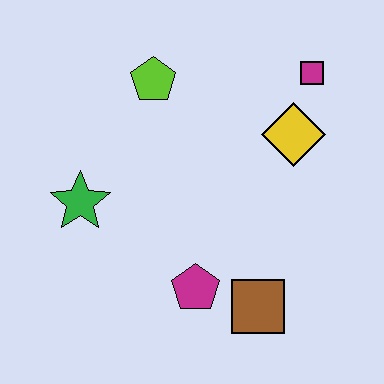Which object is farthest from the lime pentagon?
The brown square is farthest from the lime pentagon.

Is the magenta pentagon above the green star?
No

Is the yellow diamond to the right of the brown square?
Yes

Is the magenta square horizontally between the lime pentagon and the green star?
No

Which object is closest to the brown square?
The magenta pentagon is closest to the brown square.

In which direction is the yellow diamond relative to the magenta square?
The yellow diamond is below the magenta square.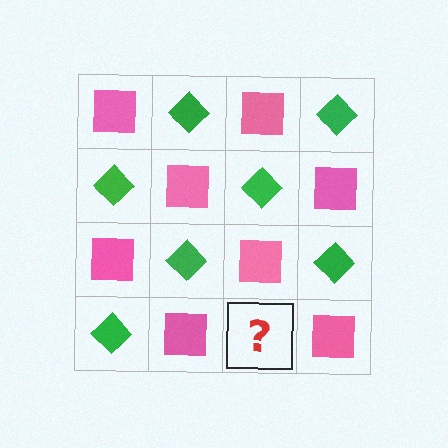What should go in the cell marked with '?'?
The missing cell should contain a green diamond.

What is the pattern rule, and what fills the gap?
The rule is that it alternates pink square and green diamond in a checkerboard pattern. The gap should be filled with a green diamond.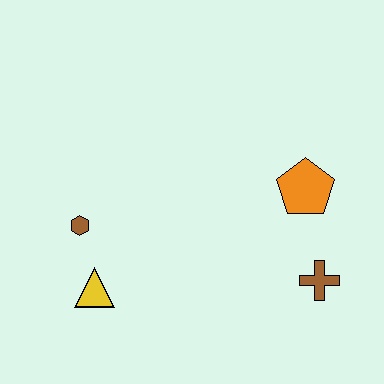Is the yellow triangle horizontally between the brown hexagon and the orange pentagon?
Yes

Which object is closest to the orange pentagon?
The brown cross is closest to the orange pentagon.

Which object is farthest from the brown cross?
The brown hexagon is farthest from the brown cross.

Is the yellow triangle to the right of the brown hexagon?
Yes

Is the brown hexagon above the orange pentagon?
No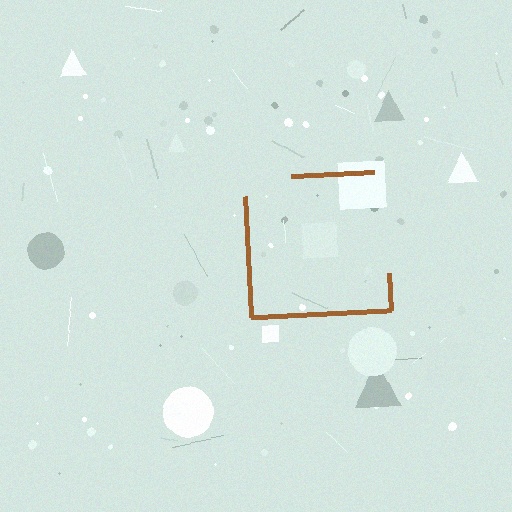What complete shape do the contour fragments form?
The contour fragments form a square.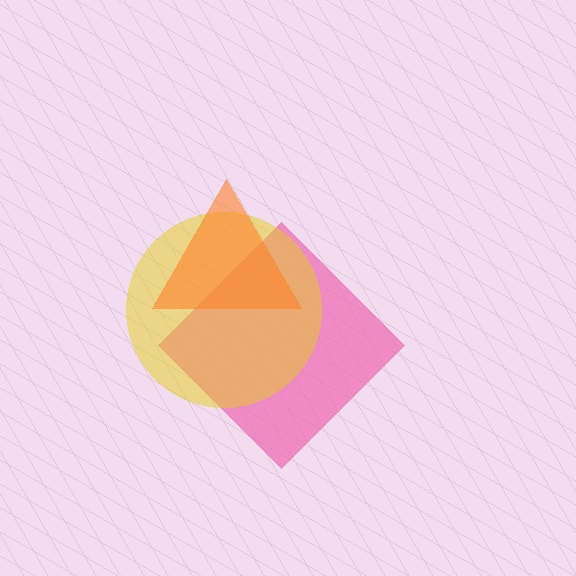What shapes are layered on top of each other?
The layered shapes are: a pink diamond, a yellow circle, an orange triangle.